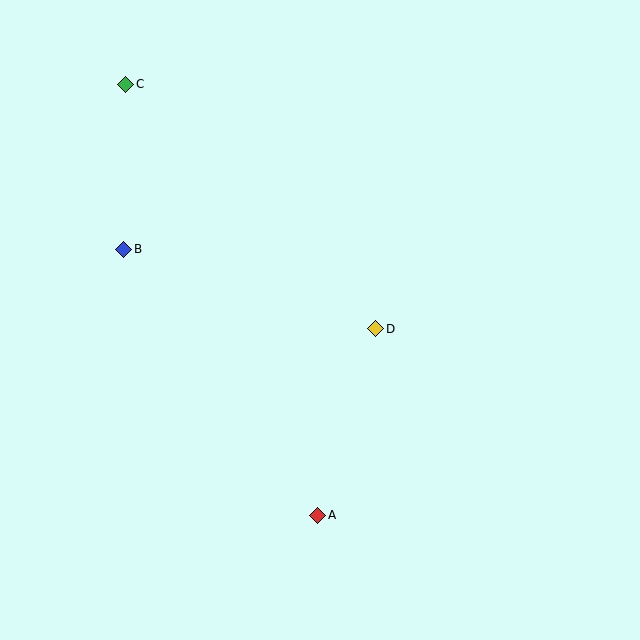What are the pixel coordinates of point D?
Point D is at (376, 329).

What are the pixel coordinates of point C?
Point C is at (126, 84).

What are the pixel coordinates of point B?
Point B is at (124, 249).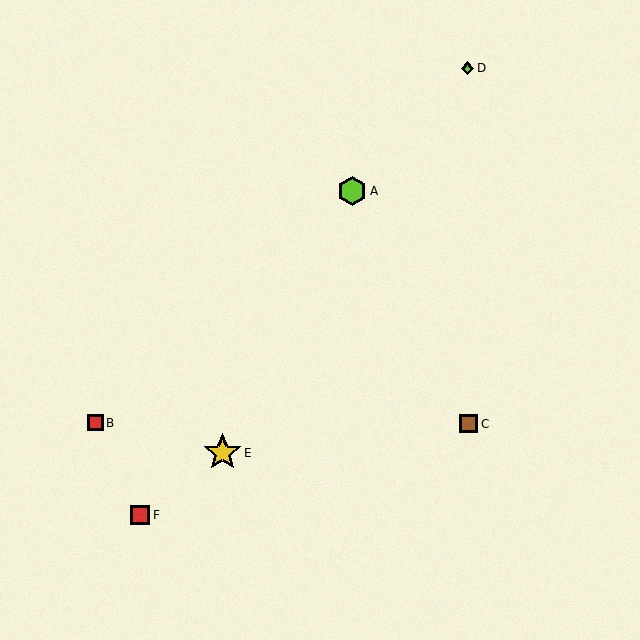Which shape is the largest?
The yellow star (labeled E) is the largest.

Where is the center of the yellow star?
The center of the yellow star is at (222, 453).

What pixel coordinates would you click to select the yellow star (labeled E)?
Click at (222, 453) to select the yellow star E.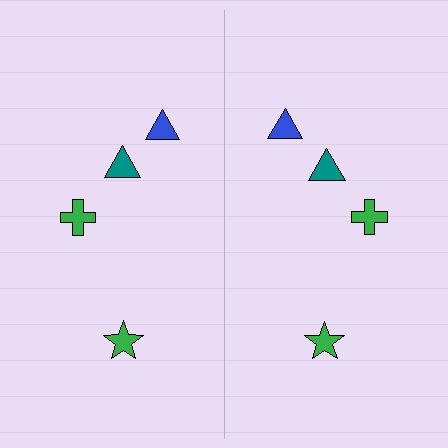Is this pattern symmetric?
Yes, this pattern has bilateral (reflection) symmetry.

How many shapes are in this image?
There are 8 shapes in this image.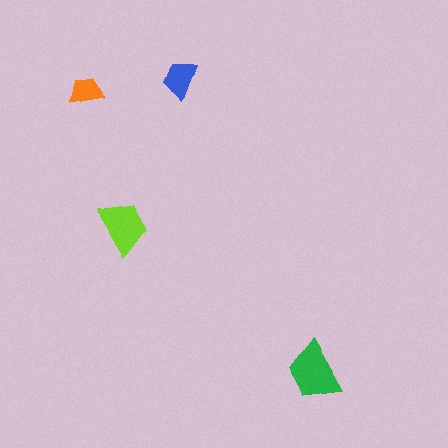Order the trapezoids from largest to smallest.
the green one, the lime one, the blue one, the orange one.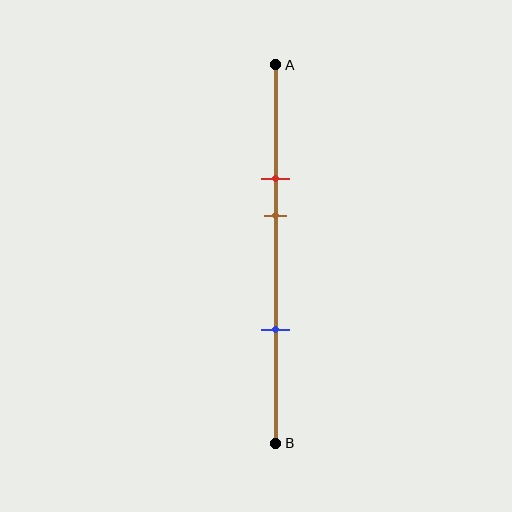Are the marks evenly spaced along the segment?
No, the marks are not evenly spaced.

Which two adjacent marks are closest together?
The red and brown marks are the closest adjacent pair.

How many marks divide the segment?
There are 3 marks dividing the segment.